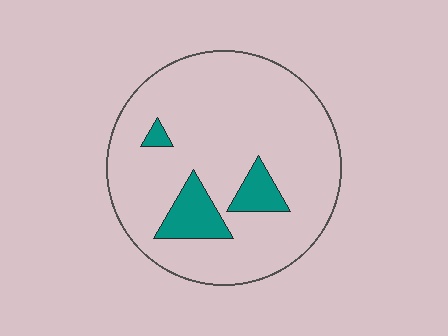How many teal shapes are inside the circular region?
3.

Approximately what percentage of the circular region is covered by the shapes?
Approximately 10%.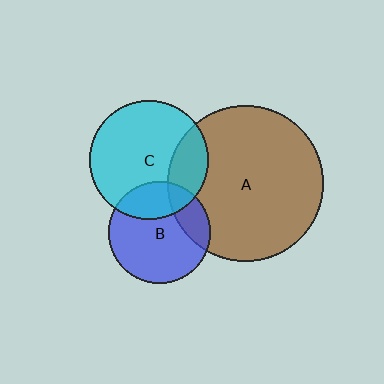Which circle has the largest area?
Circle A (brown).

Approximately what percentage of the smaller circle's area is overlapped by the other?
Approximately 20%.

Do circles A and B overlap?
Yes.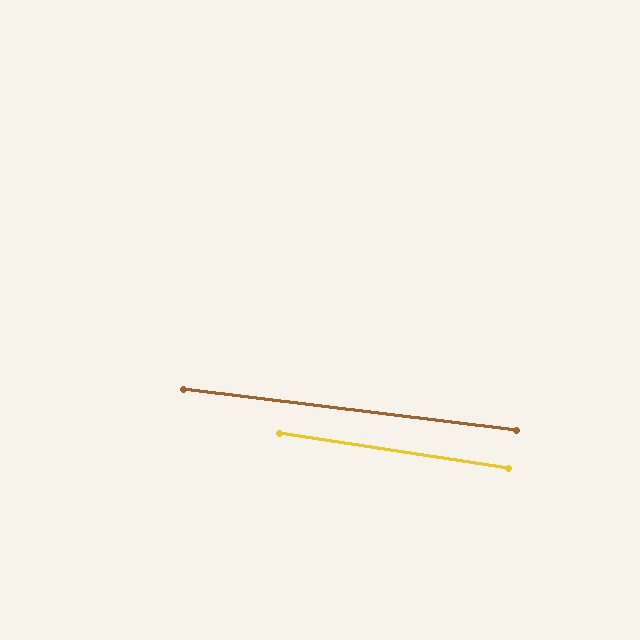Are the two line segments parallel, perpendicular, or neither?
Parallel — their directions differ by only 1.4°.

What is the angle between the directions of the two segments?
Approximately 1 degree.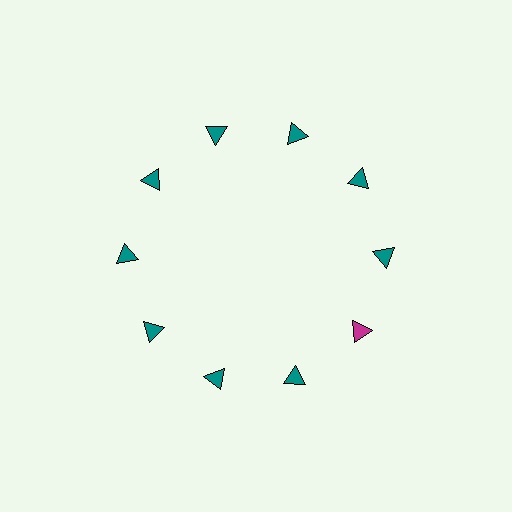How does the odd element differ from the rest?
It has a different color: magenta instead of teal.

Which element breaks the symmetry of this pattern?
The magenta triangle at roughly the 4 o'clock position breaks the symmetry. All other shapes are teal triangles.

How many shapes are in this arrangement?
There are 10 shapes arranged in a ring pattern.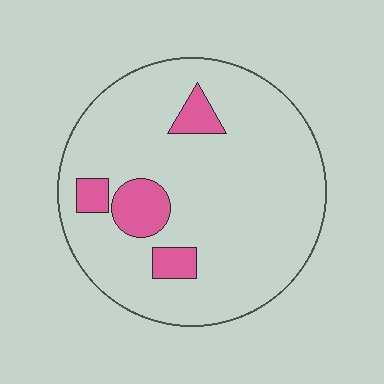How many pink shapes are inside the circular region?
4.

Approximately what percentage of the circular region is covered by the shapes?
Approximately 10%.